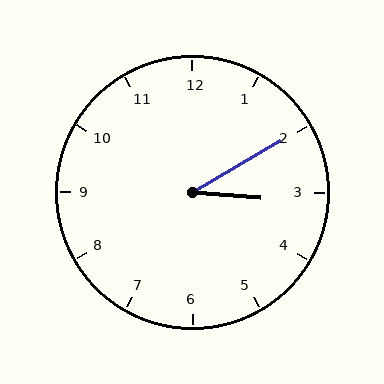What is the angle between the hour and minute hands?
Approximately 35 degrees.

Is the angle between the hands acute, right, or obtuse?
It is acute.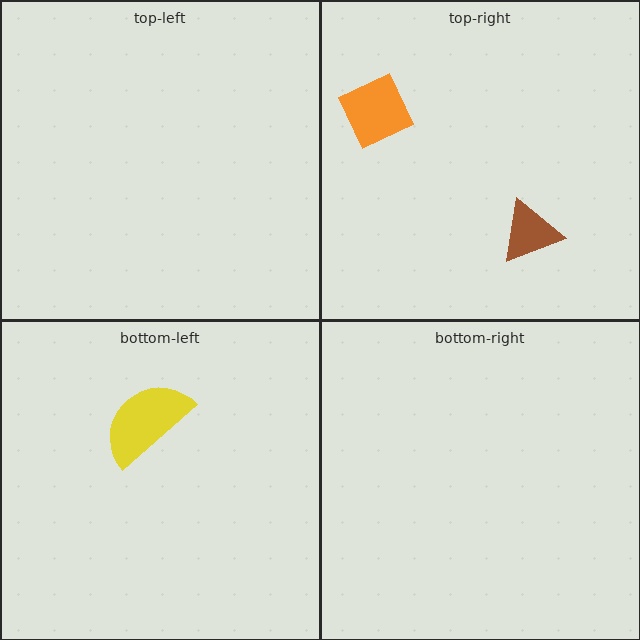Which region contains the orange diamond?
The top-right region.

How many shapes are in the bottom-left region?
1.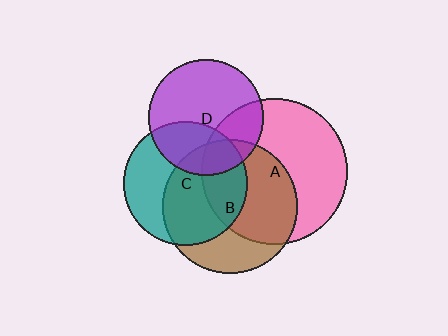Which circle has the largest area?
Circle A (pink).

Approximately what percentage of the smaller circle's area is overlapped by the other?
Approximately 55%.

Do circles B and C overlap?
Yes.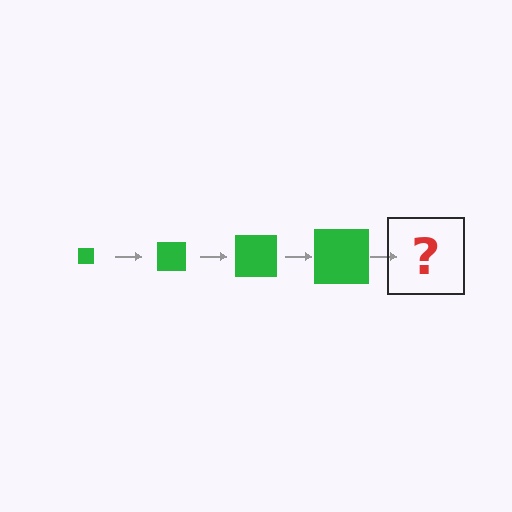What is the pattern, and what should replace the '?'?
The pattern is that the square gets progressively larger each step. The '?' should be a green square, larger than the previous one.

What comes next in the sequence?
The next element should be a green square, larger than the previous one.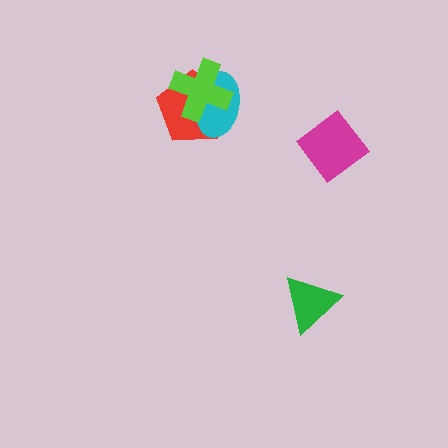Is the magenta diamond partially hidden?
No, no other shape covers it.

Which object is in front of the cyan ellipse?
The lime cross is in front of the cyan ellipse.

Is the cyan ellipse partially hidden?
Yes, it is partially covered by another shape.